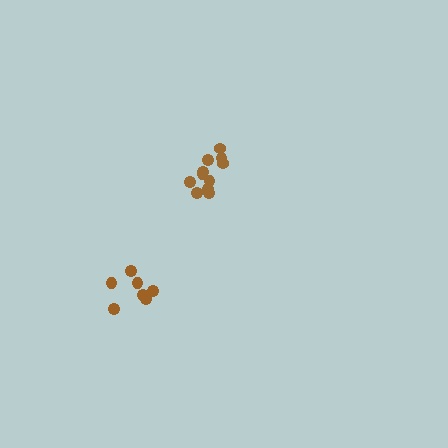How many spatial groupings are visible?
There are 2 spatial groupings.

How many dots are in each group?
Group 1: 11 dots, Group 2: 7 dots (18 total).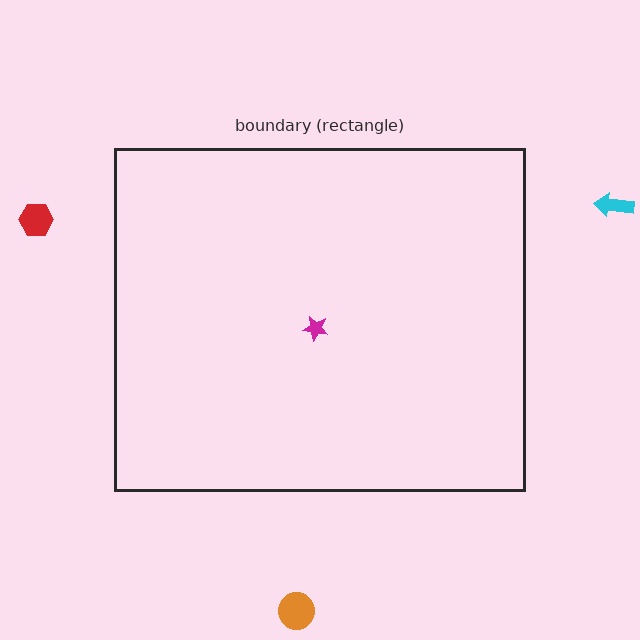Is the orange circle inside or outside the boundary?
Outside.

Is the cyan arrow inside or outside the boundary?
Outside.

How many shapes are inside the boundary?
1 inside, 3 outside.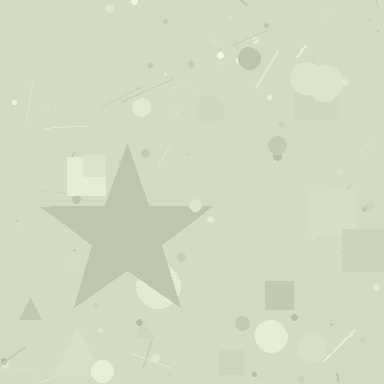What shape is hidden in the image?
A star is hidden in the image.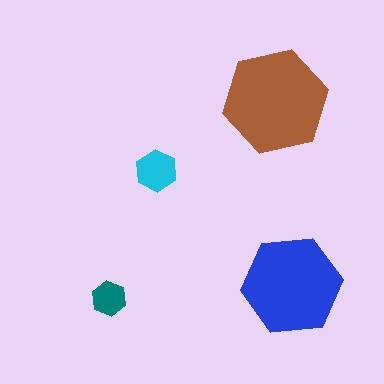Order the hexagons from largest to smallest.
the brown one, the blue one, the cyan one, the teal one.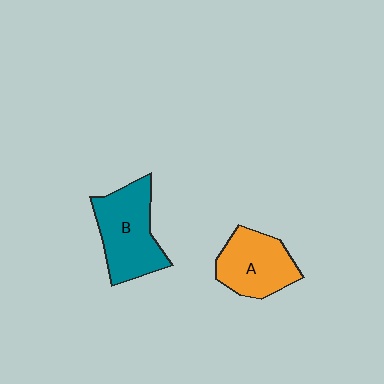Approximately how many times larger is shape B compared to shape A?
Approximately 1.2 times.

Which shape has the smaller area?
Shape A (orange).